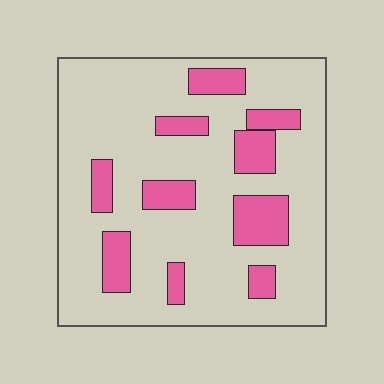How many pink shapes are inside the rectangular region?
10.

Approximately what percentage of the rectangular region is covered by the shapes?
Approximately 20%.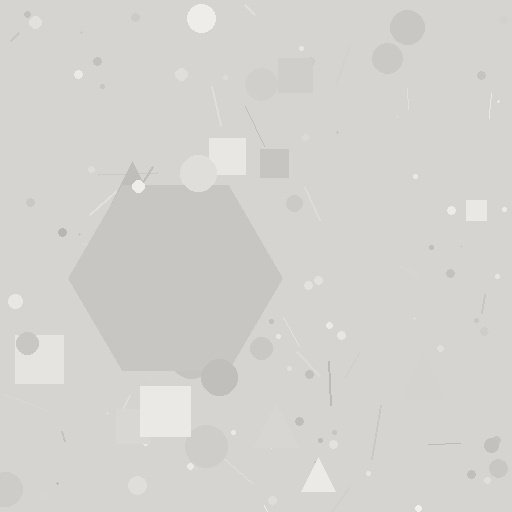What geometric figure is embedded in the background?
A hexagon is embedded in the background.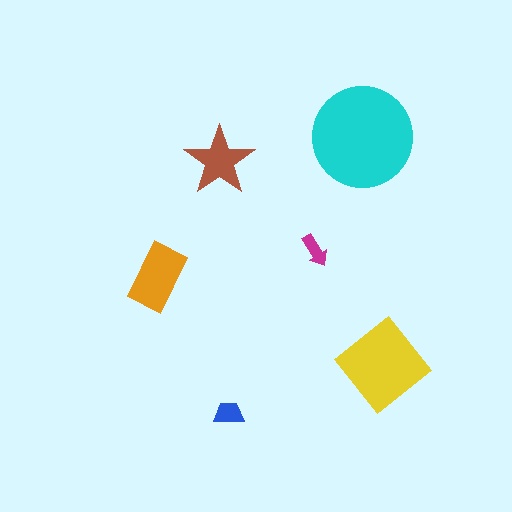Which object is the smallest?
The magenta arrow.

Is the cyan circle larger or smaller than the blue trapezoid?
Larger.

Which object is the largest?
The cyan circle.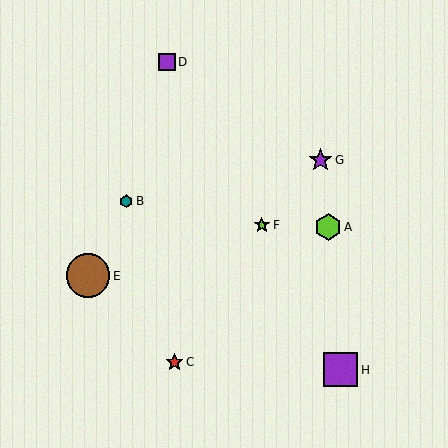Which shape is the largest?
The brown circle (labeled E) is the largest.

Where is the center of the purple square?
The center of the purple square is at (167, 62).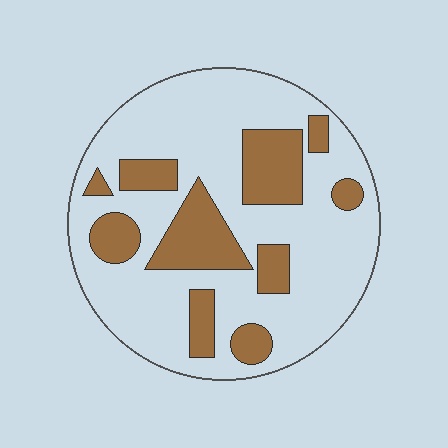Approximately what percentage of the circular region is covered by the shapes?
Approximately 25%.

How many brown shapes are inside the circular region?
10.